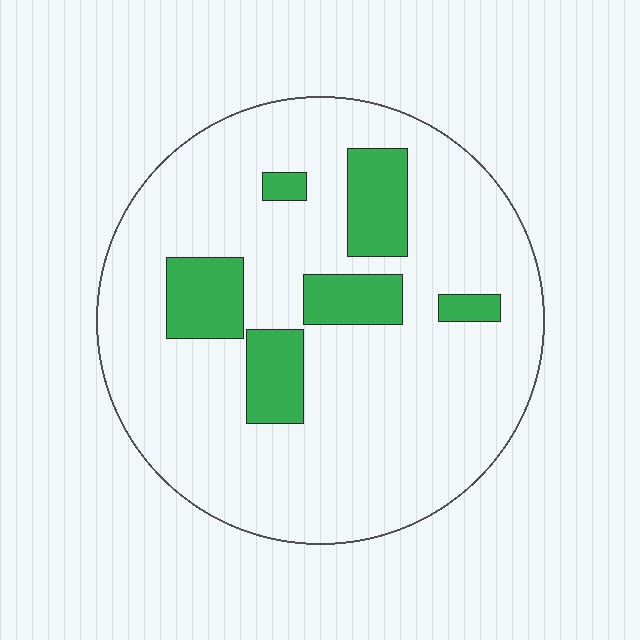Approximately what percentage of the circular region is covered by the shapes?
Approximately 15%.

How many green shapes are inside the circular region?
6.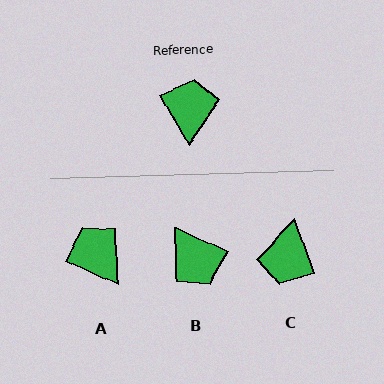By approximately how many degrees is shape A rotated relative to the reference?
Approximately 37 degrees counter-clockwise.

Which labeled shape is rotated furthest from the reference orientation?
C, about 172 degrees away.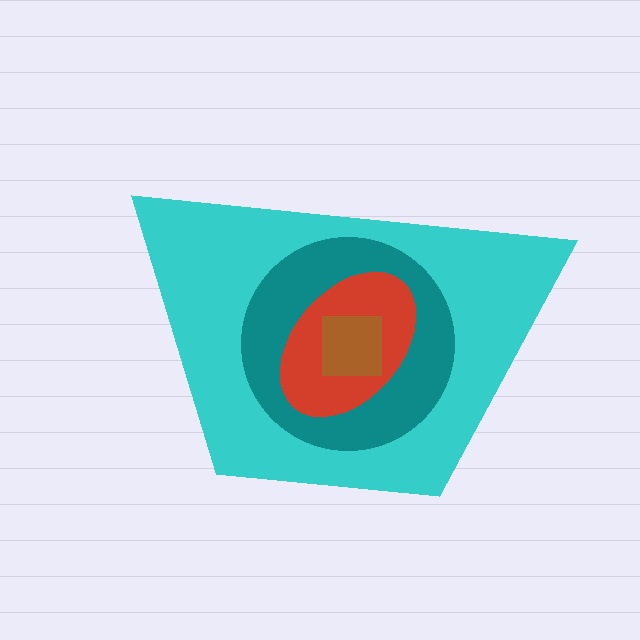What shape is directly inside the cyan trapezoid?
The teal circle.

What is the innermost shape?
The brown square.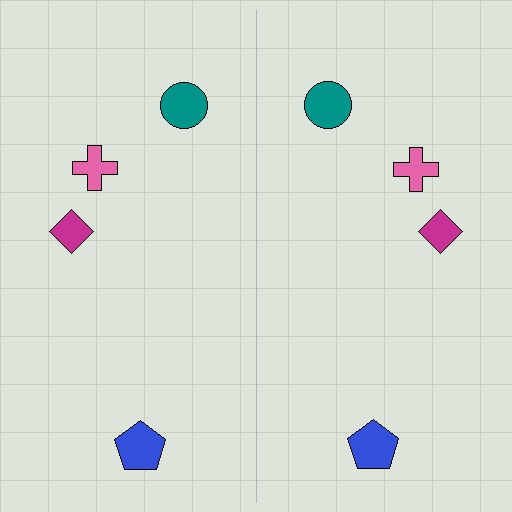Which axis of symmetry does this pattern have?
The pattern has a vertical axis of symmetry running through the center of the image.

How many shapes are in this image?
There are 8 shapes in this image.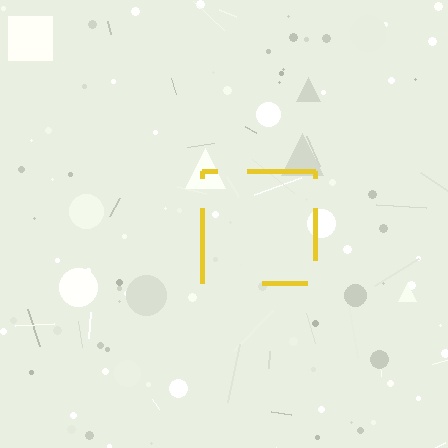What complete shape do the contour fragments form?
The contour fragments form a square.